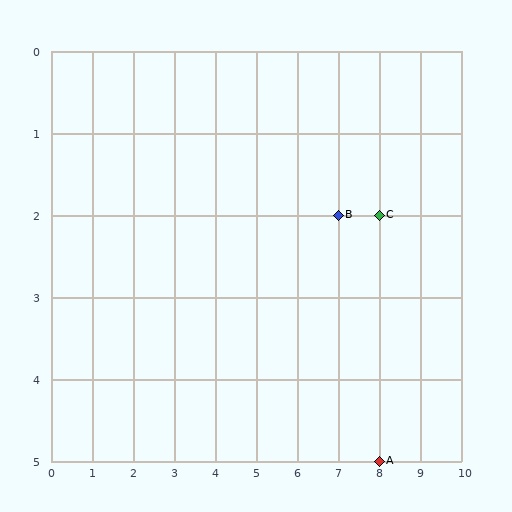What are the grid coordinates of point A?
Point A is at grid coordinates (8, 5).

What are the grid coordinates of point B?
Point B is at grid coordinates (7, 2).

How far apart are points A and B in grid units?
Points A and B are 1 column and 3 rows apart (about 3.2 grid units diagonally).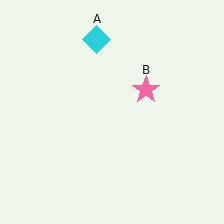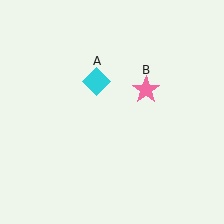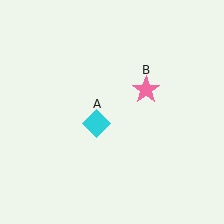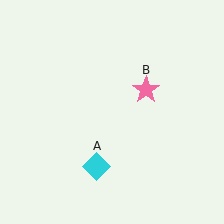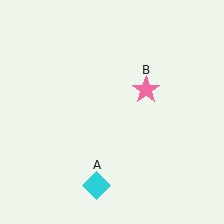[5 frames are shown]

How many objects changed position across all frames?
1 object changed position: cyan diamond (object A).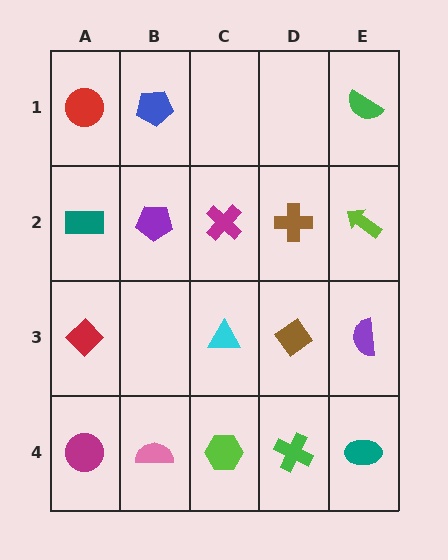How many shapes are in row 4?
5 shapes.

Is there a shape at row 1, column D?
No, that cell is empty.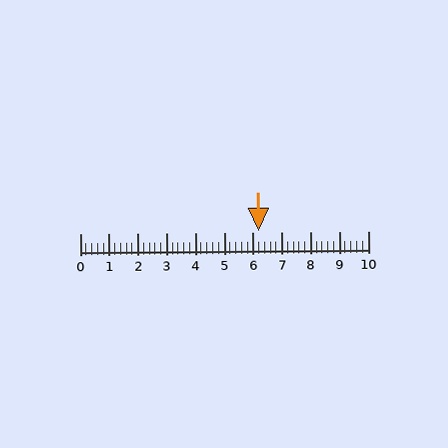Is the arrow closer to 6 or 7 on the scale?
The arrow is closer to 6.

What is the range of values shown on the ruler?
The ruler shows values from 0 to 10.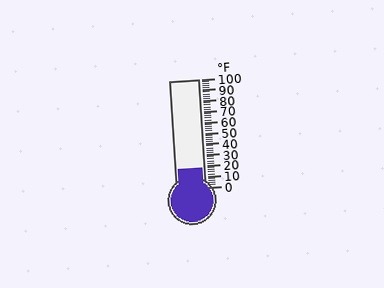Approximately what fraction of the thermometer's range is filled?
The thermometer is filled to approximately 20% of its range.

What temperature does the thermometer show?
The thermometer shows approximately 18°F.